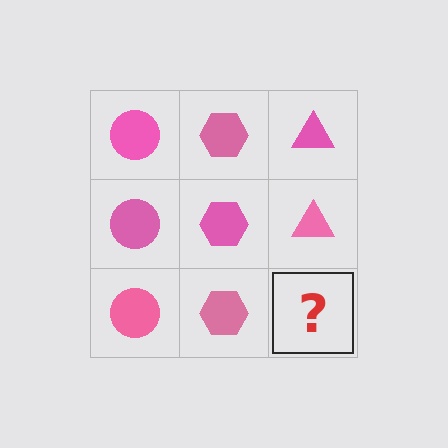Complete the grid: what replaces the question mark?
The question mark should be replaced with a pink triangle.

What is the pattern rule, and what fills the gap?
The rule is that each column has a consistent shape. The gap should be filled with a pink triangle.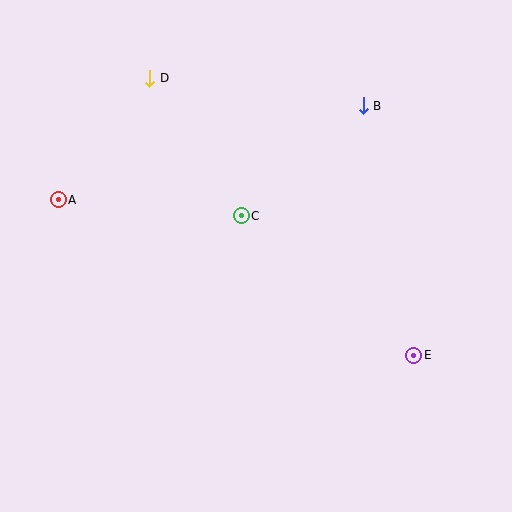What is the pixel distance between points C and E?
The distance between C and E is 222 pixels.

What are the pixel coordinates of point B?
Point B is at (363, 106).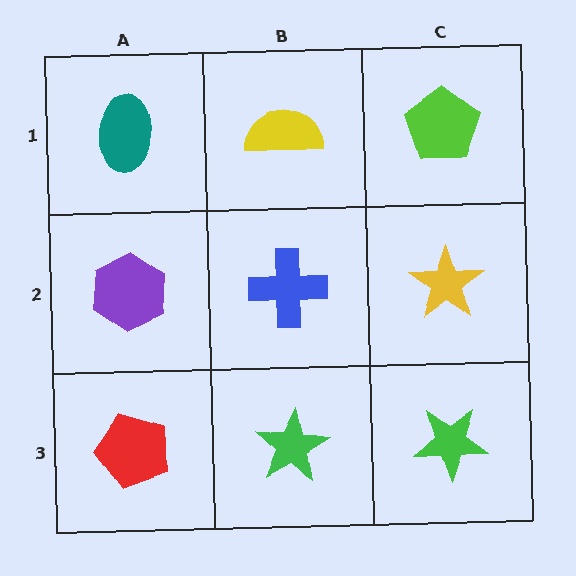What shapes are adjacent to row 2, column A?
A teal ellipse (row 1, column A), a red pentagon (row 3, column A), a blue cross (row 2, column B).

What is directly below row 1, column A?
A purple hexagon.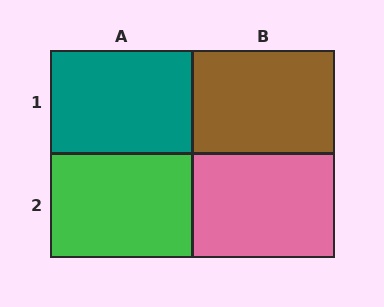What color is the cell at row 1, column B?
Brown.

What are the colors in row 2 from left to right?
Green, pink.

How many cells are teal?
1 cell is teal.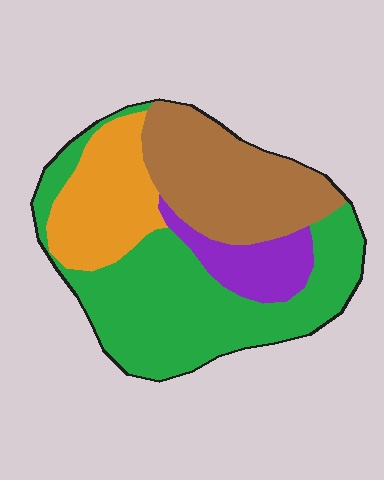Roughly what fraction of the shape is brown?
Brown covers roughly 25% of the shape.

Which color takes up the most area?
Green, at roughly 45%.